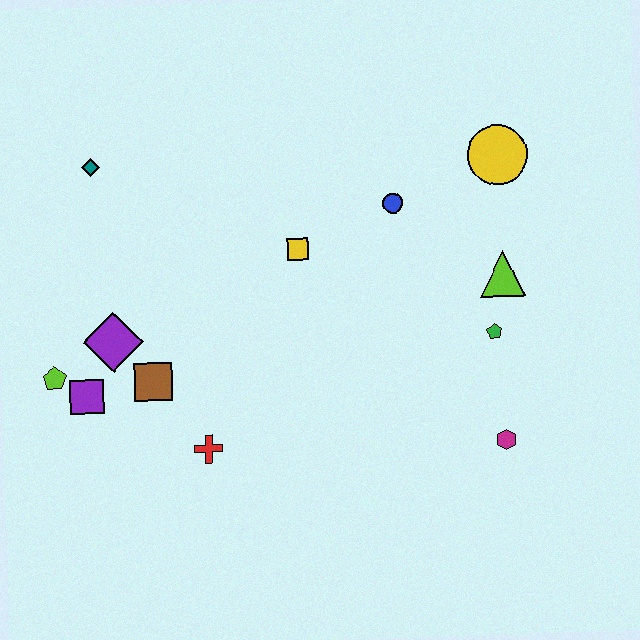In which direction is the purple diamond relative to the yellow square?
The purple diamond is to the left of the yellow square.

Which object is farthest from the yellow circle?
The lime pentagon is farthest from the yellow circle.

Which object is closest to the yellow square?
The blue circle is closest to the yellow square.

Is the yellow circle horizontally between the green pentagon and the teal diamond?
No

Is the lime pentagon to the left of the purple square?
Yes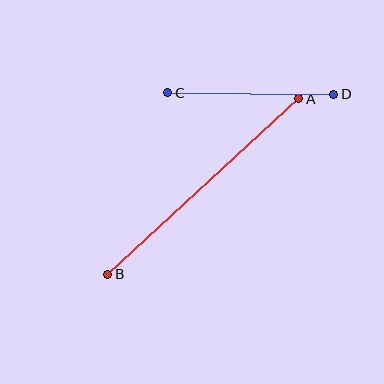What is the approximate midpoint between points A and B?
The midpoint is at approximately (203, 186) pixels.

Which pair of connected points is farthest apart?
Points A and B are farthest apart.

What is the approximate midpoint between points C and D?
The midpoint is at approximately (251, 94) pixels.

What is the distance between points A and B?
The distance is approximately 259 pixels.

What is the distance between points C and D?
The distance is approximately 166 pixels.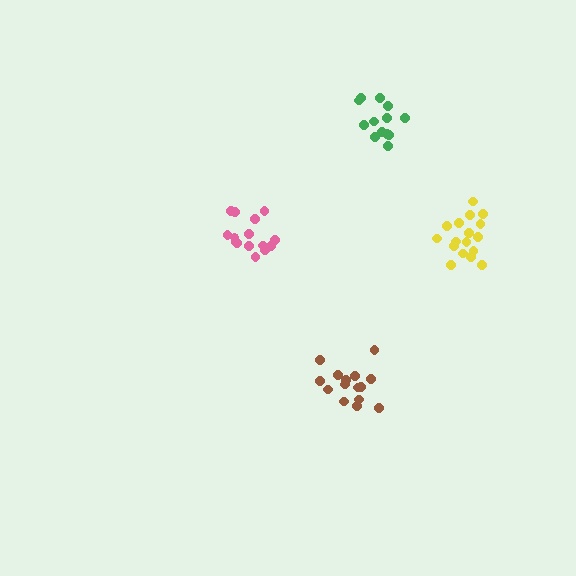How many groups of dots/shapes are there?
There are 4 groups.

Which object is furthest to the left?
The pink cluster is leftmost.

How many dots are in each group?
Group 1: 15 dots, Group 2: 15 dots, Group 3: 17 dots, Group 4: 13 dots (60 total).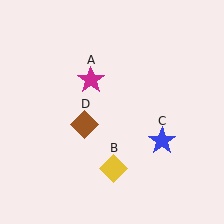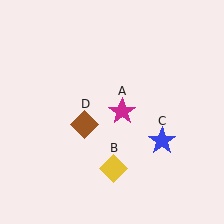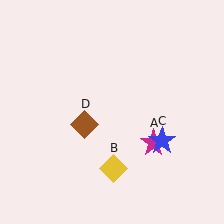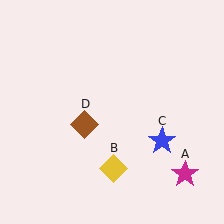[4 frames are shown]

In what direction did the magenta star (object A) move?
The magenta star (object A) moved down and to the right.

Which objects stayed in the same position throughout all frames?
Yellow diamond (object B) and blue star (object C) and brown diamond (object D) remained stationary.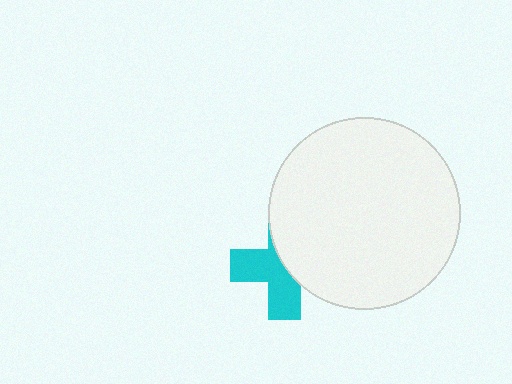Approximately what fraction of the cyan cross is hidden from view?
Roughly 49% of the cyan cross is hidden behind the white circle.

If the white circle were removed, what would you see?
You would see the complete cyan cross.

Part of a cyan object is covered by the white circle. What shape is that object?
It is a cross.